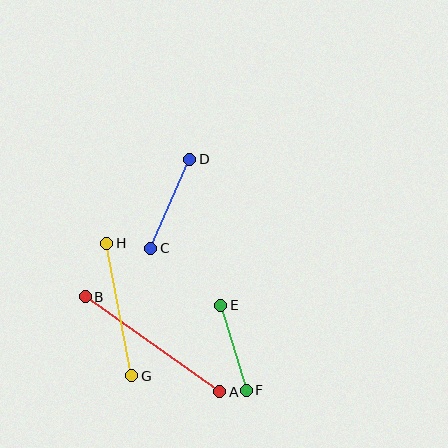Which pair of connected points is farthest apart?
Points A and B are farthest apart.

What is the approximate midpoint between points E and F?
The midpoint is at approximately (234, 348) pixels.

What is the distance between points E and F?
The distance is approximately 89 pixels.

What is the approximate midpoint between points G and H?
The midpoint is at approximately (119, 310) pixels.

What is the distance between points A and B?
The distance is approximately 165 pixels.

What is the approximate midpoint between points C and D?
The midpoint is at approximately (170, 204) pixels.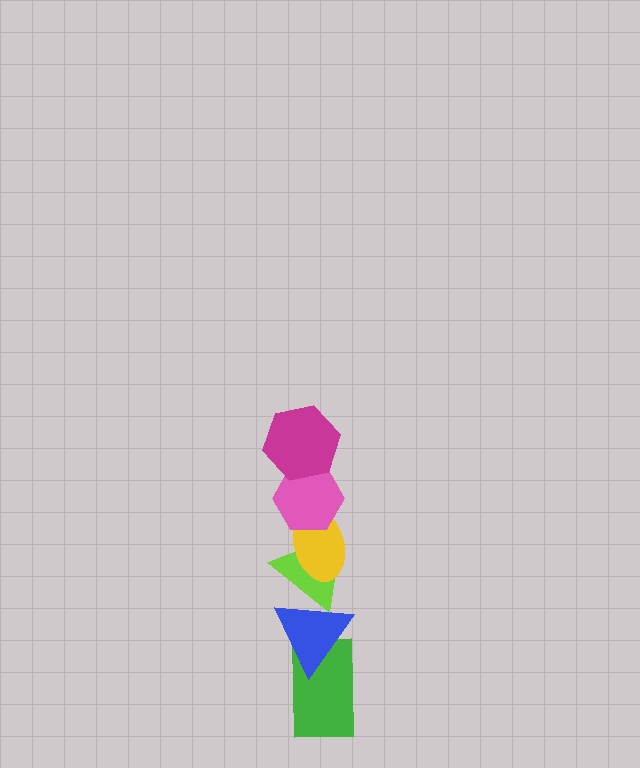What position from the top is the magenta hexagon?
The magenta hexagon is 1st from the top.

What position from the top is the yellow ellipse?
The yellow ellipse is 3rd from the top.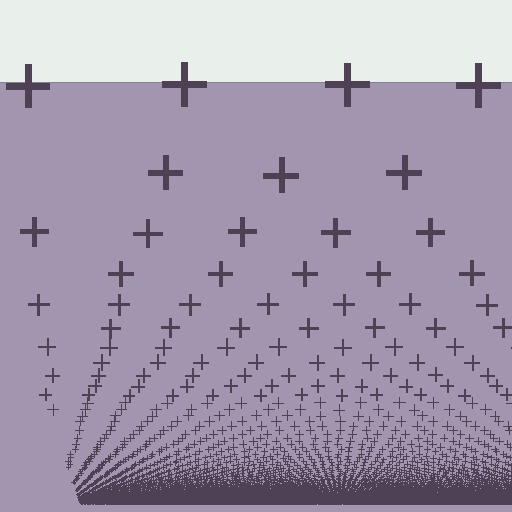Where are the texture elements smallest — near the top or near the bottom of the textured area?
Near the bottom.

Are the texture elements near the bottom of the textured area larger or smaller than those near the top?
Smaller. The gradient is inverted — elements near the bottom are smaller and denser.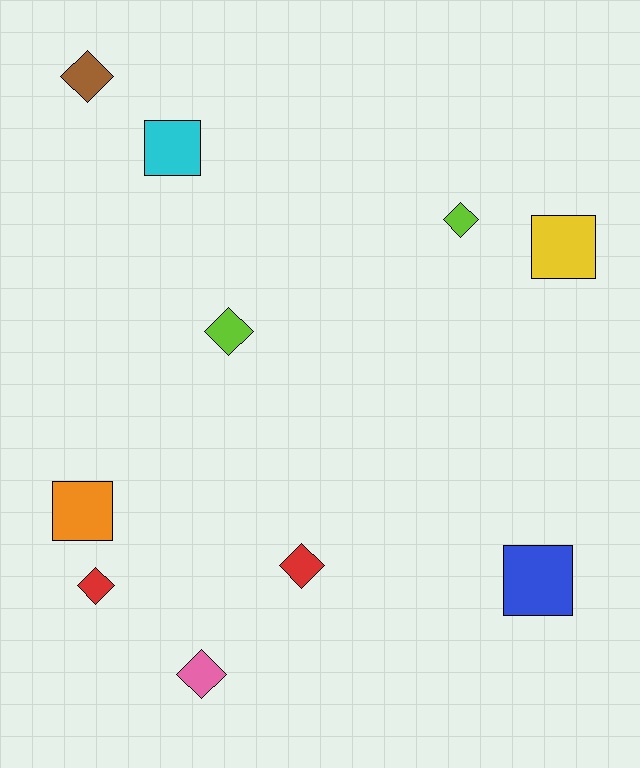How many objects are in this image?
There are 10 objects.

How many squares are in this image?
There are 4 squares.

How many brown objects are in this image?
There is 1 brown object.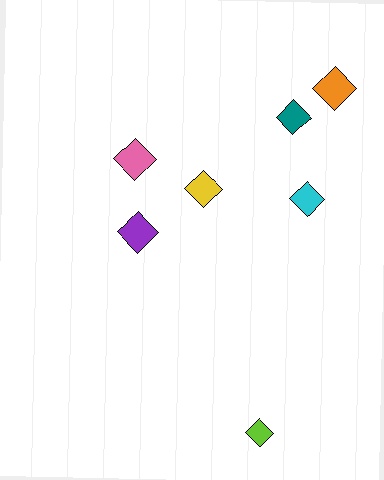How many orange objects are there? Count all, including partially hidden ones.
There is 1 orange object.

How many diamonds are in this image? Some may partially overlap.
There are 7 diamonds.